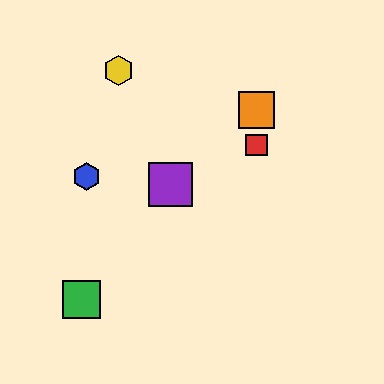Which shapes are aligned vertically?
The red square, the orange square are aligned vertically.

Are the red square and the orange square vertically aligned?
Yes, both are at x≈256.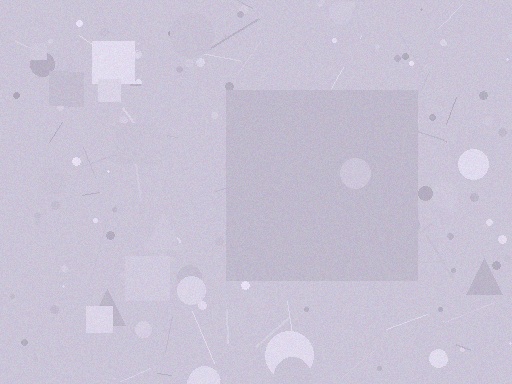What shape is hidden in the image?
A square is hidden in the image.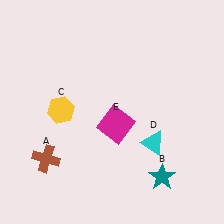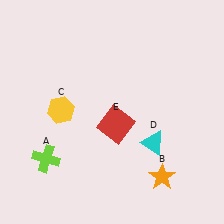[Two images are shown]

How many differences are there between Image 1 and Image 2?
There are 3 differences between the two images.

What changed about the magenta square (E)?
In Image 1, E is magenta. In Image 2, it changed to red.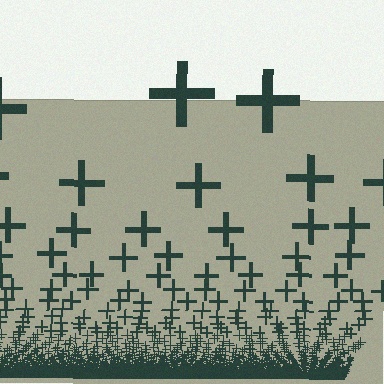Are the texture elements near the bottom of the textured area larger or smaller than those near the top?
Smaller. The gradient is inverted — elements near the bottom are smaller and denser.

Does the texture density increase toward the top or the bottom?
Density increases toward the bottom.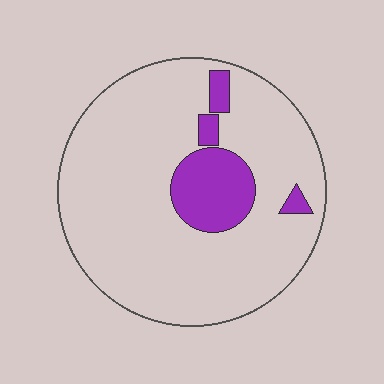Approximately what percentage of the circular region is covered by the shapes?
Approximately 15%.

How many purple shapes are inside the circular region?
4.